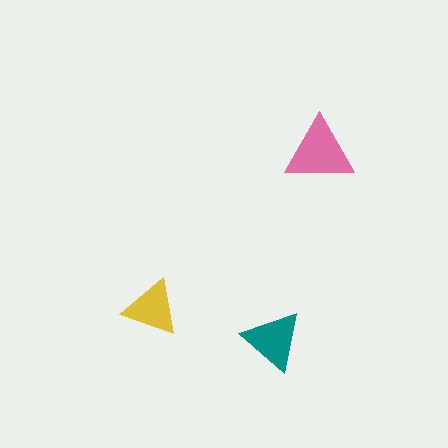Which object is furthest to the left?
The yellow triangle is leftmost.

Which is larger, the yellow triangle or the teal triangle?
The teal one.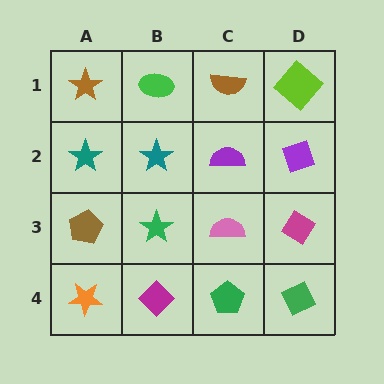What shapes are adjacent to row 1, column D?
A purple diamond (row 2, column D), a brown semicircle (row 1, column C).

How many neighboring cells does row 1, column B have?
3.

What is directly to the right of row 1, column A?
A green ellipse.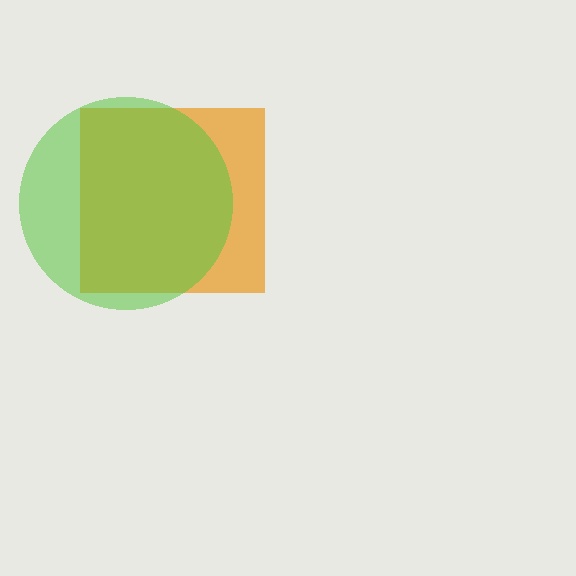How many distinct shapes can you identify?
There are 2 distinct shapes: an orange square, a lime circle.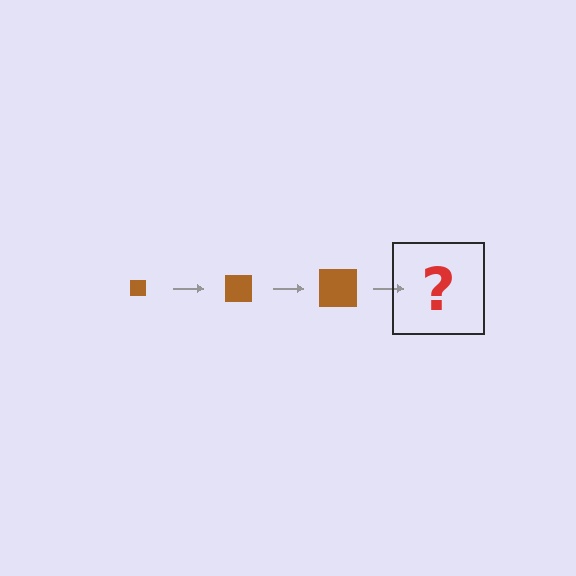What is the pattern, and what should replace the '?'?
The pattern is that the square gets progressively larger each step. The '?' should be a brown square, larger than the previous one.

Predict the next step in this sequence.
The next step is a brown square, larger than the previous one.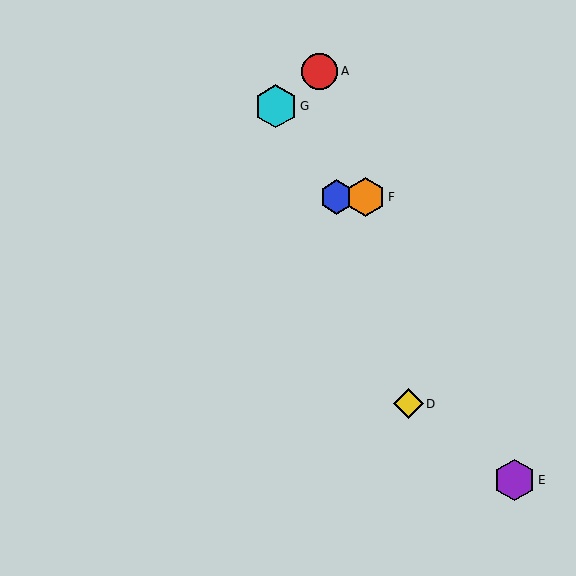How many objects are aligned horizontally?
3 objects (B, C, F) are aligned horizontally.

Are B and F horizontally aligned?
Yes, both are at y≈197.